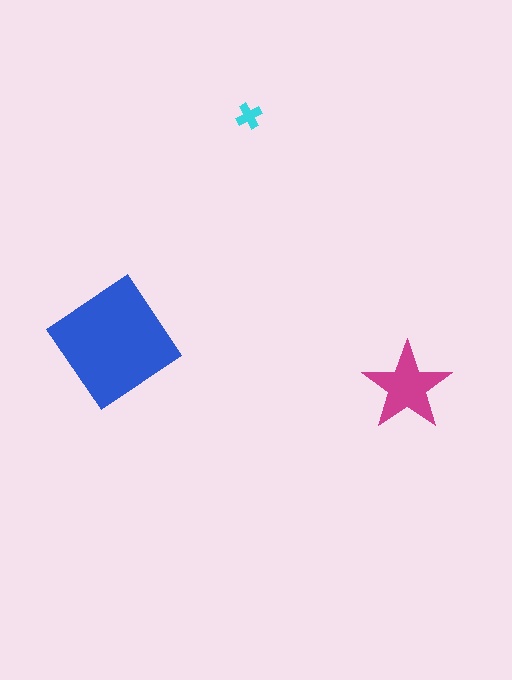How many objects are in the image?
There are 3 objects in the image.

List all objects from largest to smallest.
The blue diamond, the magenta star, the cyan cross.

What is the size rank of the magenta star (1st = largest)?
2nd.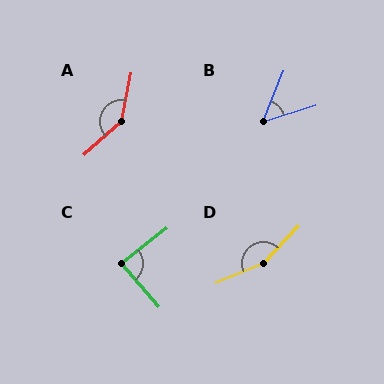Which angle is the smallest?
B, at approximately 50 degrees.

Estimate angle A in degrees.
Approximately 142 degrees.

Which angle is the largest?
D, at approximately 156 degrees.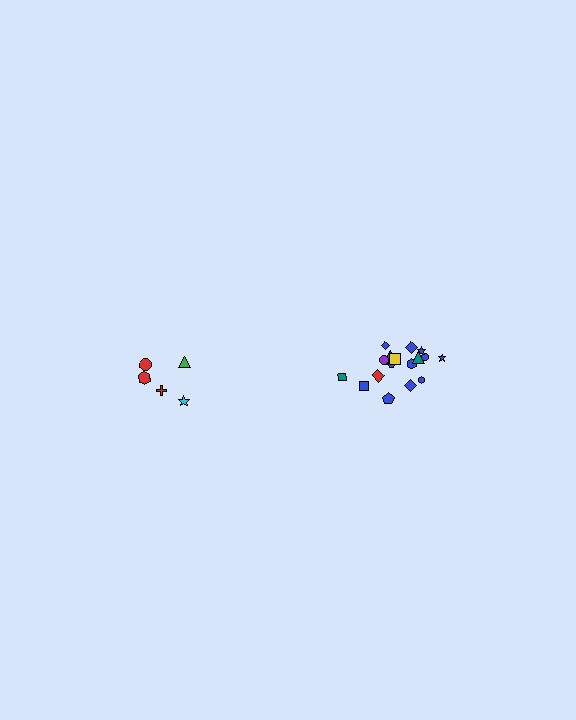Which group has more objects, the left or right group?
The right group.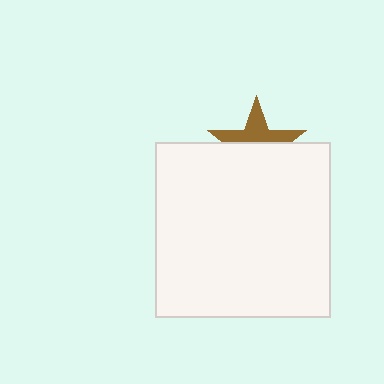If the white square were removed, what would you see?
You would see the complete brown star.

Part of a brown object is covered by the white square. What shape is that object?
It is a star.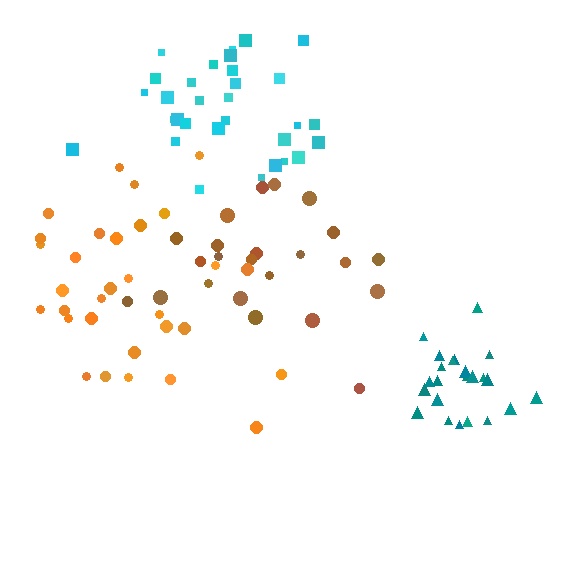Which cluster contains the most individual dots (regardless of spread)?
Cyan (31).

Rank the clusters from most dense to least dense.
teal, orange, brown, cyan.